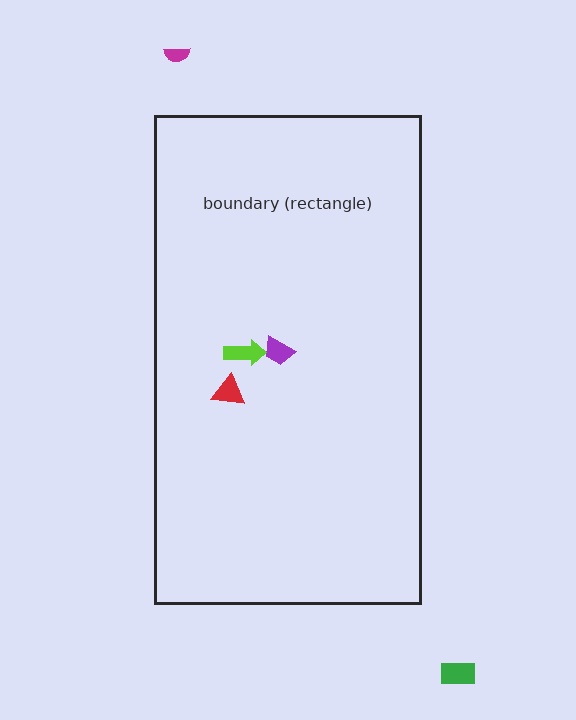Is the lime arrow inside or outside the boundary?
Inside.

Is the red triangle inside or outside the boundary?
Inside.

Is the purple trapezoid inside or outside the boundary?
Inside.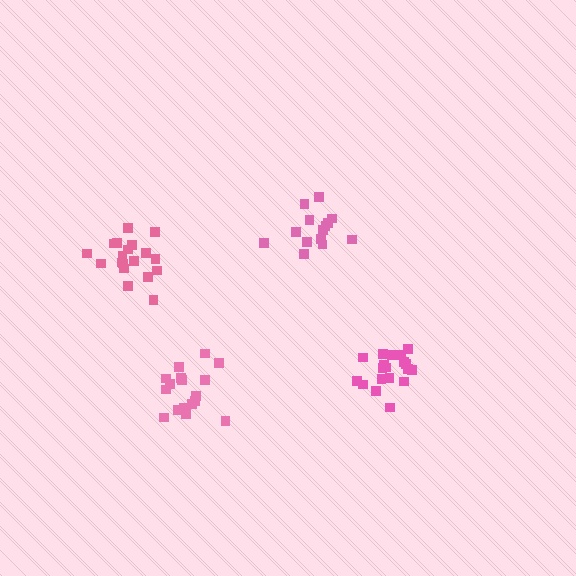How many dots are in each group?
Group 1: 14 dots, Group 2: 17 dots, Group 3: 20 dots, Group 4: 19 dots (70 total).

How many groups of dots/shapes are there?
There are 4 groups.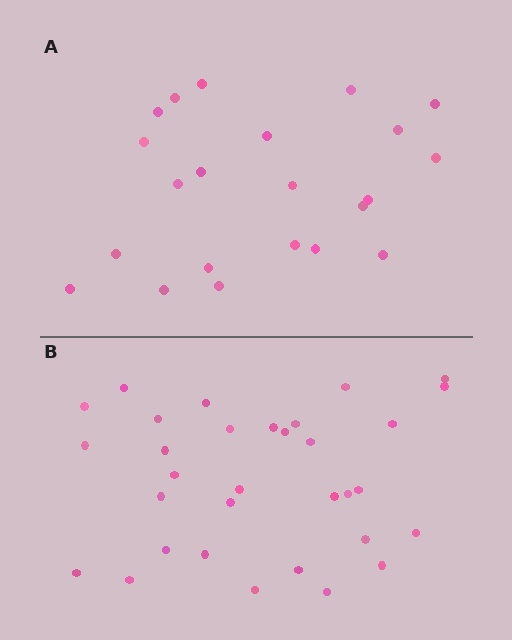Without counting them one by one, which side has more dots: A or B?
Region B (the bottom region) has more dots.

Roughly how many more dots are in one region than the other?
Region B has roughly 10 or so more dots than region A.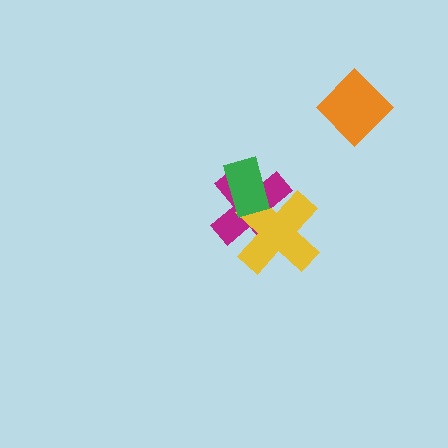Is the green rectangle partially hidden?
No, no other shape covers it.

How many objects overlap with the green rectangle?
2 objects overlap with the green rectangle.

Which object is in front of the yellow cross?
The green rectangle is in front of the yellow cross.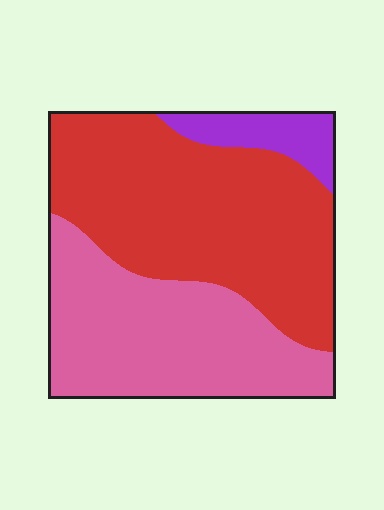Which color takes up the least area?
Purple, at roughly 10%.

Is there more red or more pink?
Red.